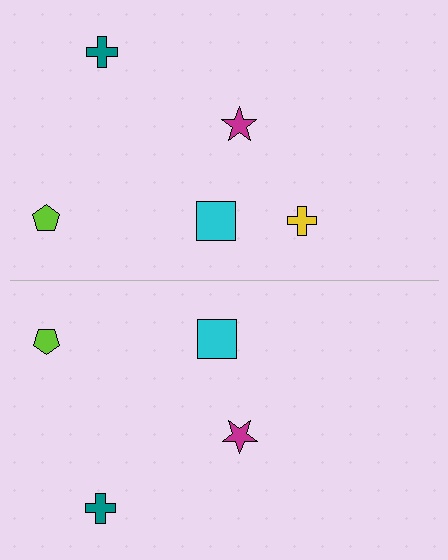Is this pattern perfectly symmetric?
No, the pattern is not perfectly symmetric. A yellow cross is missing from the bottom side.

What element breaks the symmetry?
A yellow cross is missing from the bottom side.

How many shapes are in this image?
There are 9 shapes in this image.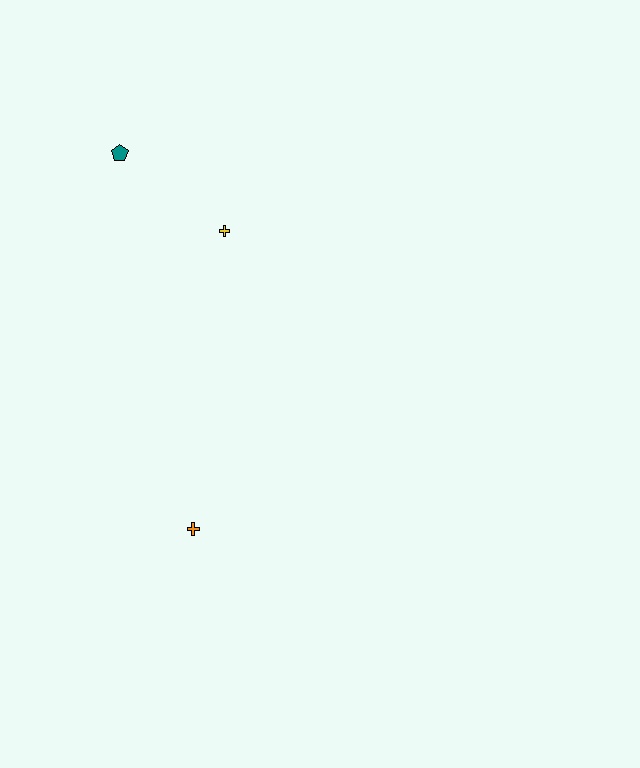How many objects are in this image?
There are 3 objects.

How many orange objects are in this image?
There is 1 orange object.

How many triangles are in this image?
There are no triangles.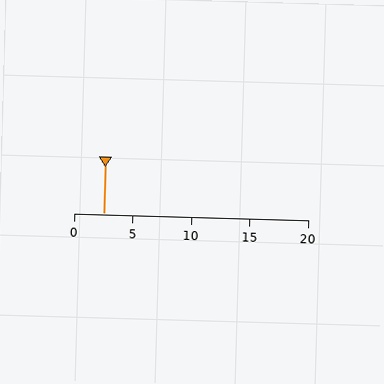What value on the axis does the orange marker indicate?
The marker indicates approximately 2.5.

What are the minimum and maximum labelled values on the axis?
The axis runs from 0 to 20.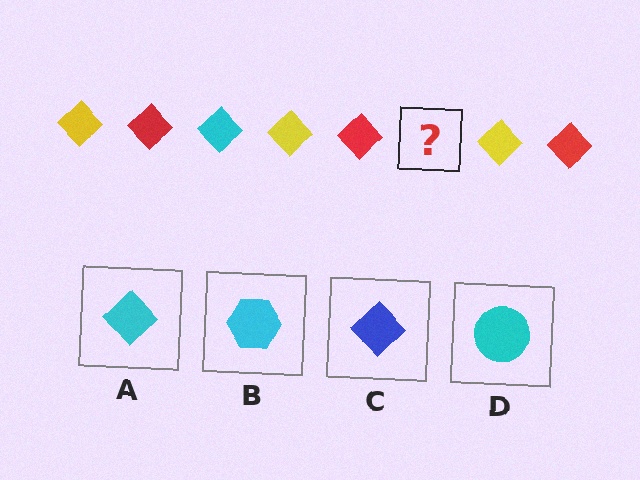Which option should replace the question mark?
Option A.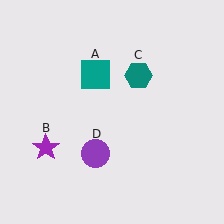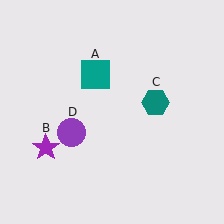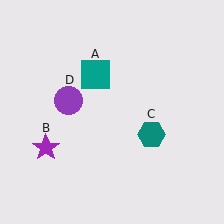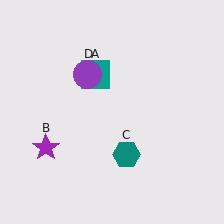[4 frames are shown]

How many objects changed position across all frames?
2 objects changed position: teal hexagon (object C), purple circle (object D).